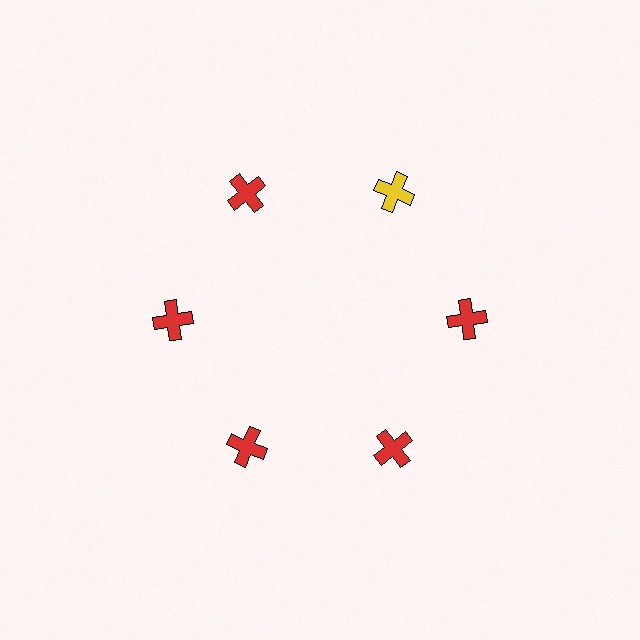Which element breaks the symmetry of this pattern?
The yellow cross at roughly the 1 o'clock position breaks the symmetry. All other shapes are red crosses.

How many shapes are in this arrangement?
There are 6 shapes arranged in a ring pattern.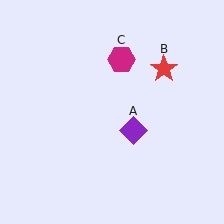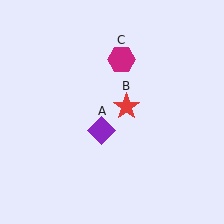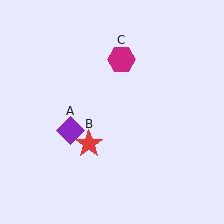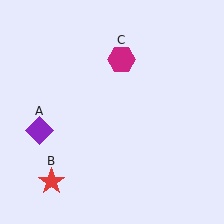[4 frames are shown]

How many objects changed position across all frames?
2 objects changed position: purple diamond (object A), red star (object B).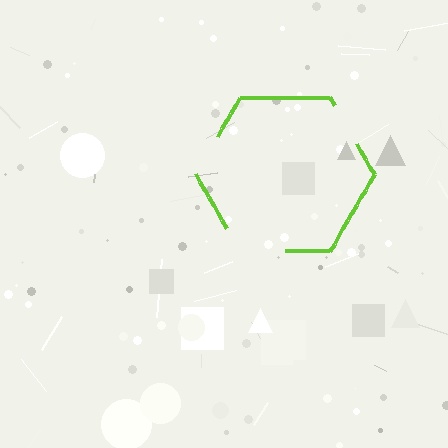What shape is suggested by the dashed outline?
The dashed outline suggests a hexagon.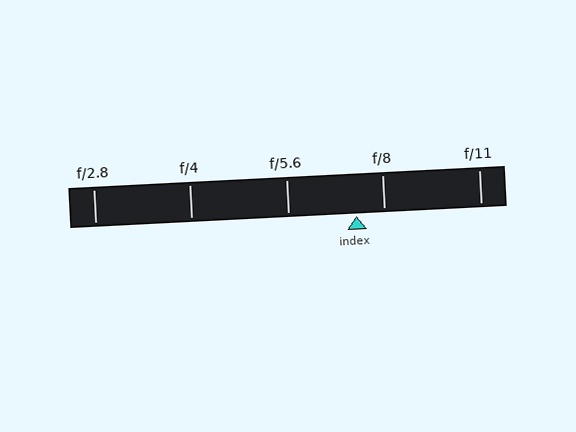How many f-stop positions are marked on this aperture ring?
There are 5 f-stop positions marked.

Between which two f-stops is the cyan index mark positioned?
The index mark is between f/5.6 and f/8.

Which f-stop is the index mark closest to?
The index mark is closest to f/8.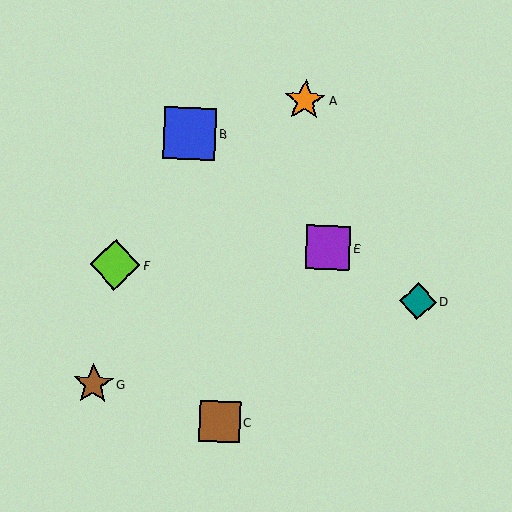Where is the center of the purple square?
The center of the purple square is at (328, 248).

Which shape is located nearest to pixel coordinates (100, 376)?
The brown star (labeled G) at (93, 384) is nearest to that location.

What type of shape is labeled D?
Shape D is a teal diamond.